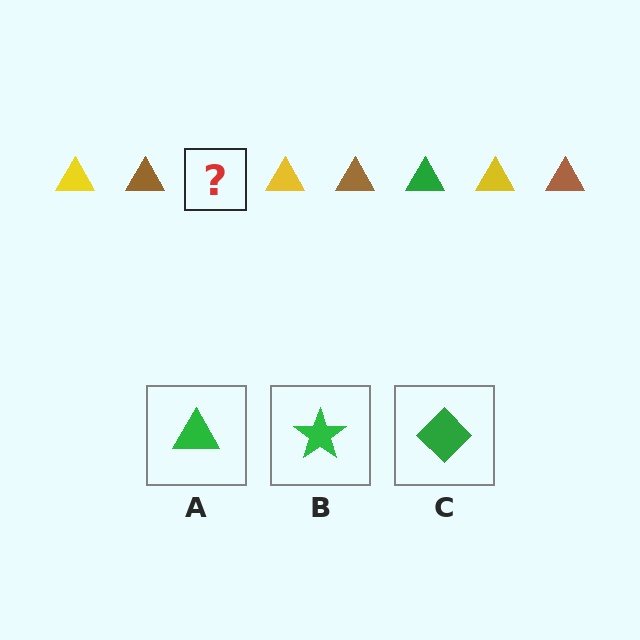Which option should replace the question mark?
Option A.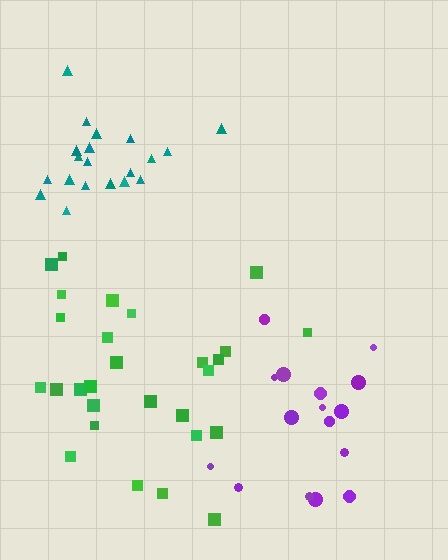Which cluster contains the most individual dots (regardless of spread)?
Green (28).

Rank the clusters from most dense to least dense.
teal, green, purple.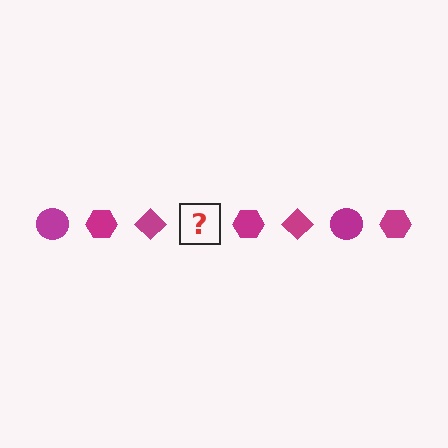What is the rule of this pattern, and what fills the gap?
The rule is that the pattern cycles through circle, hexagon, diamond shapes in magenta. The gap should be filled with a magenta circle.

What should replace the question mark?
The question mark should be replaced with a magenta circle.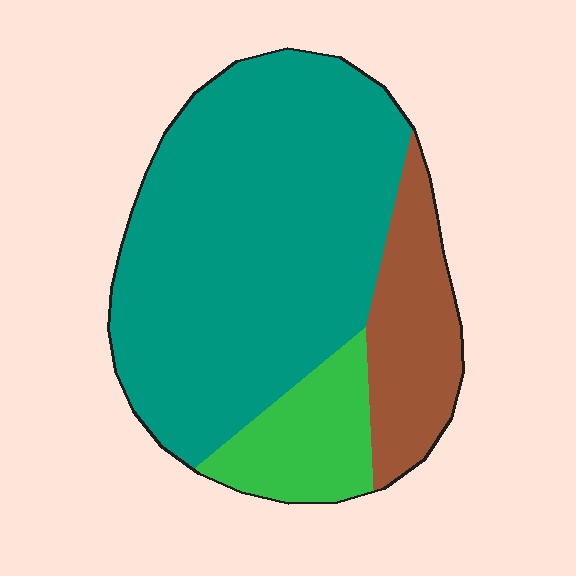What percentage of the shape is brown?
Brown takes up about one sixth (1/6) of the shape.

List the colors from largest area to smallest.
From largest to smallest: teal, brown, green.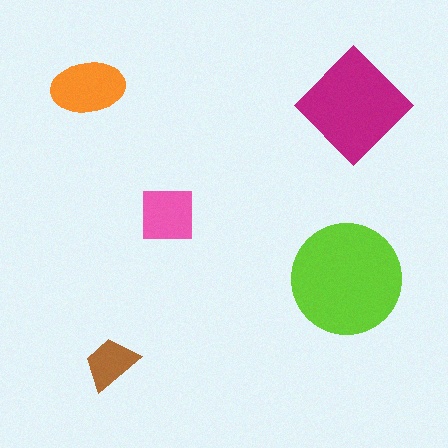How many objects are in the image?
There are 5 objects in the image.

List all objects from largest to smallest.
The lime circle, the magenta diamond, the orange ellipse, the pink square, the brown trapezoid.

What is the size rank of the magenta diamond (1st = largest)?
2nd.